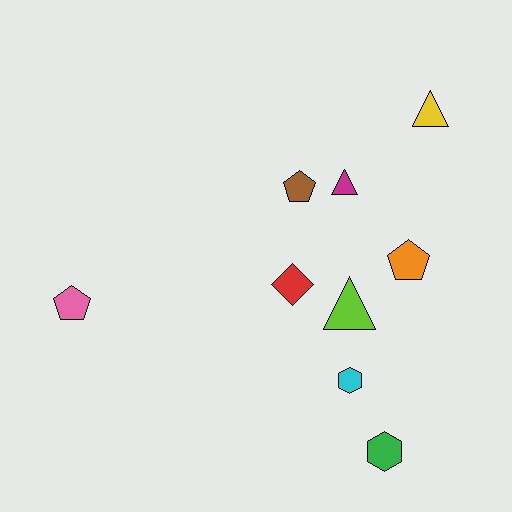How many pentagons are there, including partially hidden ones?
There are 3 pentagons.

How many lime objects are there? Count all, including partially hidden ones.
There is 1 lime object.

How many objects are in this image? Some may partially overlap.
There are 9 objects.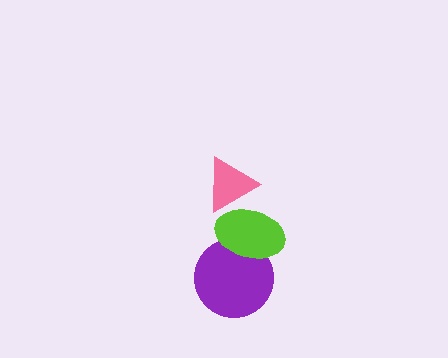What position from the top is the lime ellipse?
The lime ellipse is 2nd from the top.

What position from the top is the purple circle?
The purple circle is 3rd from the top.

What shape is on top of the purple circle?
The lime ellipse is on top of the purple circle.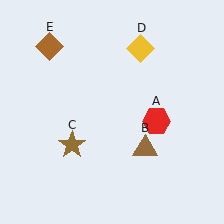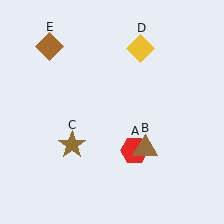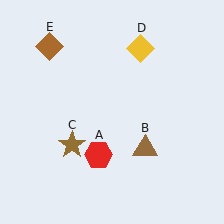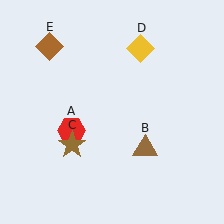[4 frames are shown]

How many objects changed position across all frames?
1 object changed position: red hexagon (object A).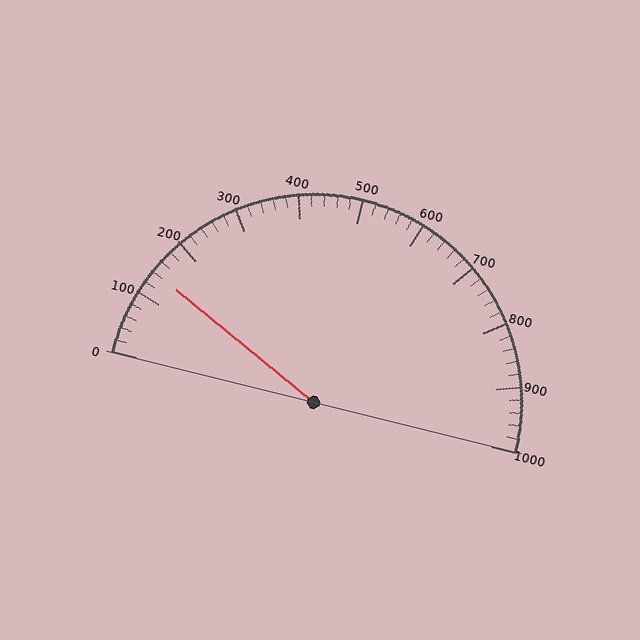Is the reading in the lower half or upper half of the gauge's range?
The reading is in the lower half of the range (0 to 1000).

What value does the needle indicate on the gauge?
The needle indicates approximately 140.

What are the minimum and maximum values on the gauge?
The gauge ranges from 0 to 1000.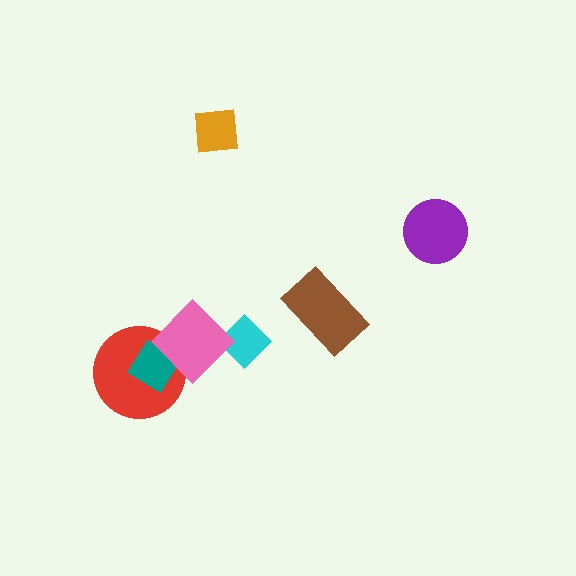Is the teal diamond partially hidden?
Yes, it is partially covered by another shape.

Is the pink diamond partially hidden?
No, no other shape covers it.